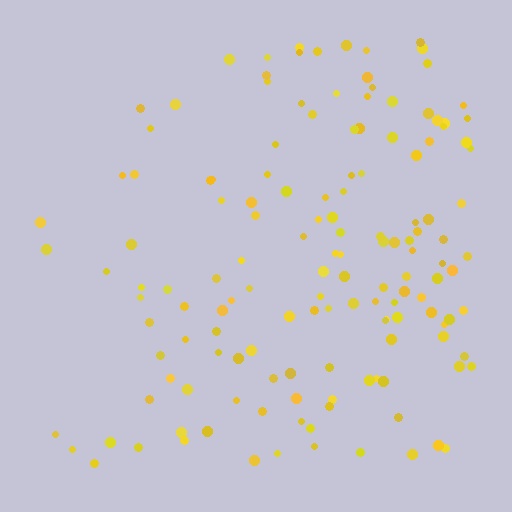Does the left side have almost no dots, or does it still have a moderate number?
Still a moderate number, just noticeably fewer than the right.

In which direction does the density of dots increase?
From left to right, with the right side densest.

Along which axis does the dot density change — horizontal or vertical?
Horizontal.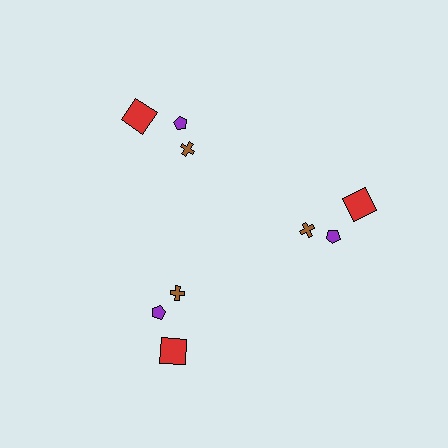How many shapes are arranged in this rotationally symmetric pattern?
There are 9 shapes, arranged in 3 groups of 3.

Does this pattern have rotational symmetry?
Yes, this pattern has 3-fold rotational symmetry. It looks the same after rotating 120 degrees around the center.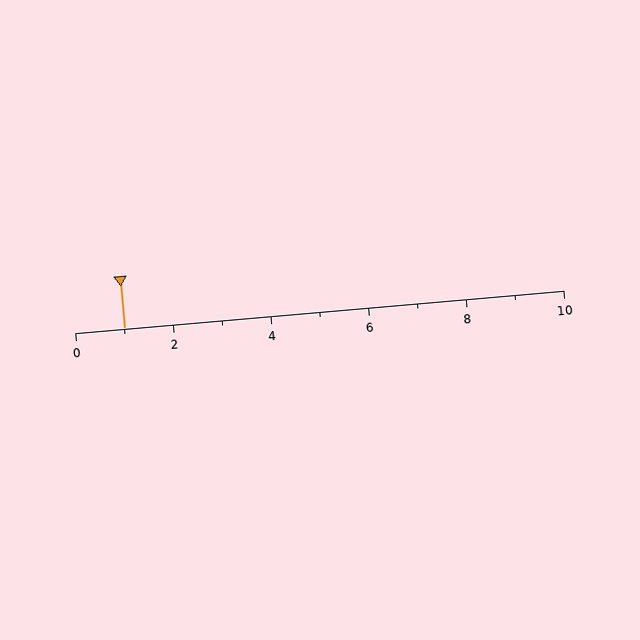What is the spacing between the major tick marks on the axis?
The major ticks are spaced 2 apart.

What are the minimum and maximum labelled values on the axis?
The axis runs from 0 to 10.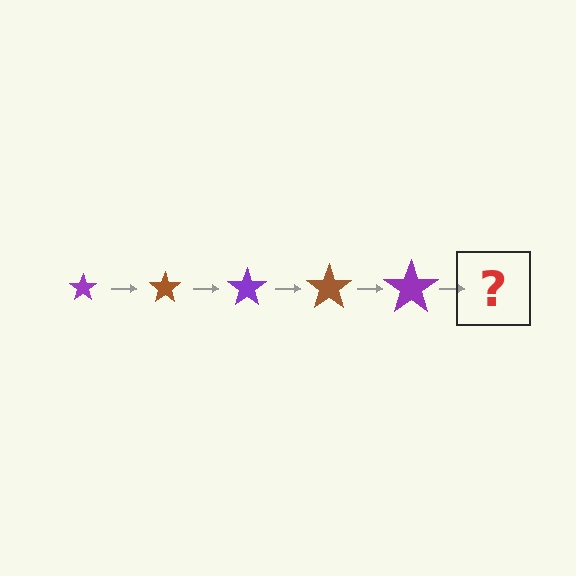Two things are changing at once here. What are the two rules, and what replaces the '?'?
The two rules are that the star grows larger each step and the color cycles through purple and brown. The '?' should be a brown star, larger than the previous one.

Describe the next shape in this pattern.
It should be a brown star, larger than the previous one.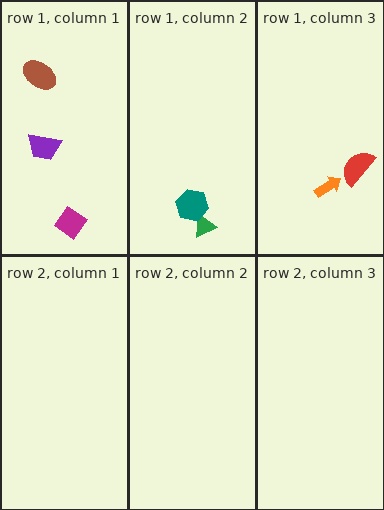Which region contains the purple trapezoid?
The row 1, column 1 region.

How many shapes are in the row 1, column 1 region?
3.